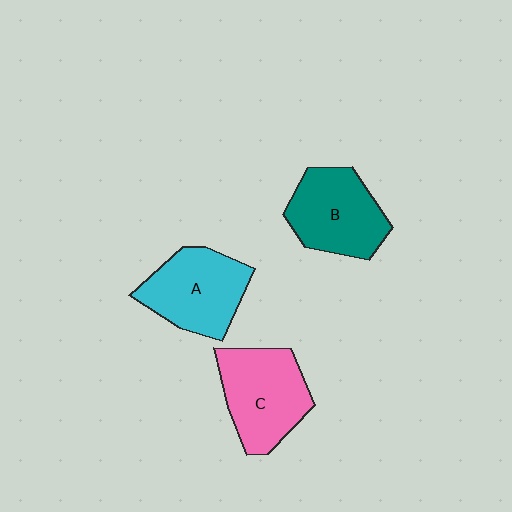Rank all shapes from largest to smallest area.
From largest to smallest: C (pink), A (cyan), B (teal).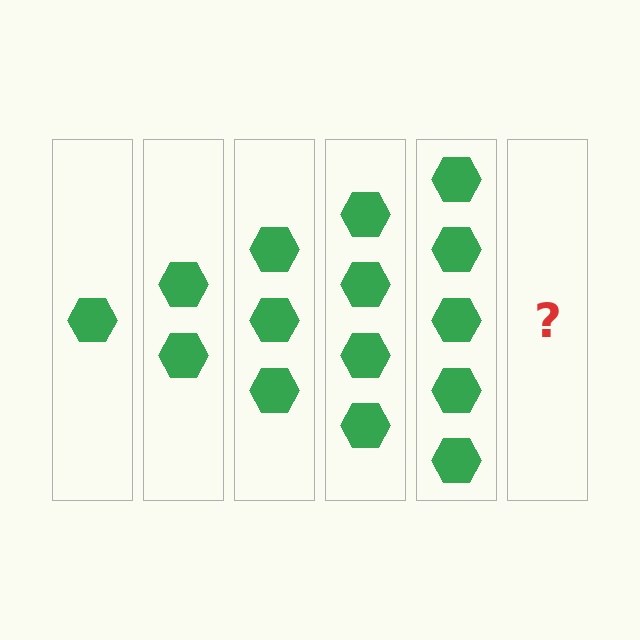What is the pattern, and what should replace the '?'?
The pattern is that each step adds one more hexagon. The '?' should be 6 hexagons.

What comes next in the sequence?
The next element should be 6 hexagons.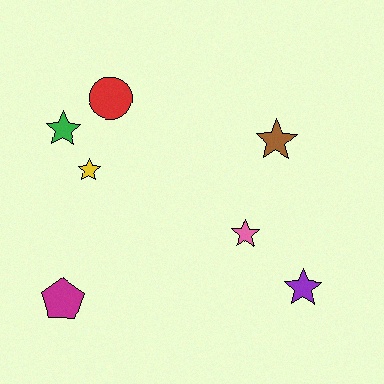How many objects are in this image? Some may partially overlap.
There are 7 objects.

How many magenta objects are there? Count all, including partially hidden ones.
There is 1 magenta object.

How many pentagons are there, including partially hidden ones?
There is 1 pentagon.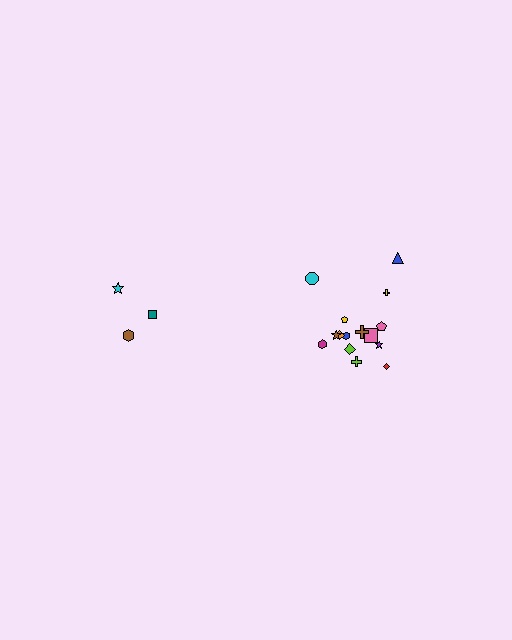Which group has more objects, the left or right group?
The right group.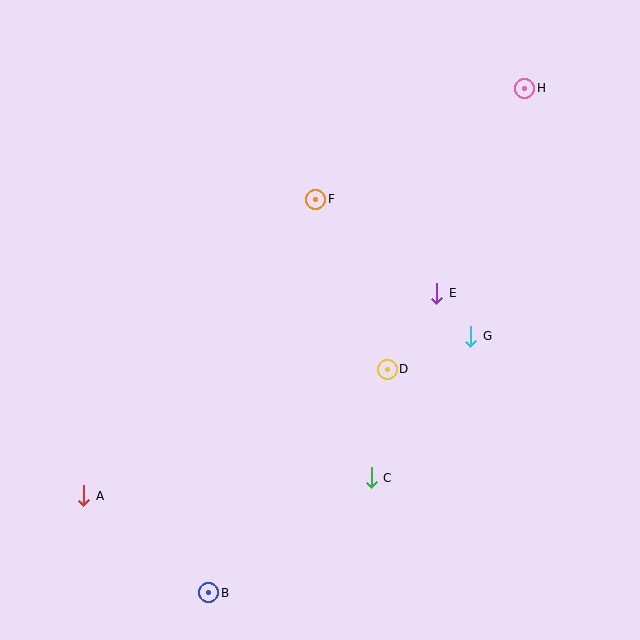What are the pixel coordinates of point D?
Point D is at (387, 369).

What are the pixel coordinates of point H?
Point H is at (525, 88).